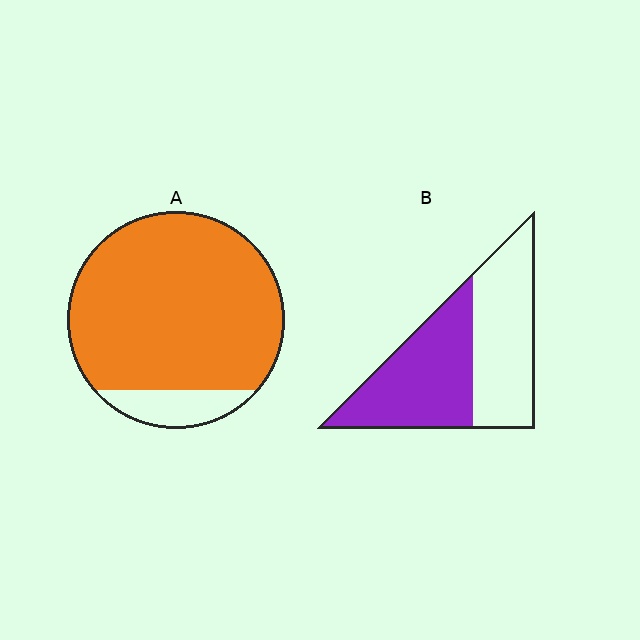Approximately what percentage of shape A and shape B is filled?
A is approximately 90% and B is approximately 50%.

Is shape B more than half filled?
Roughly half.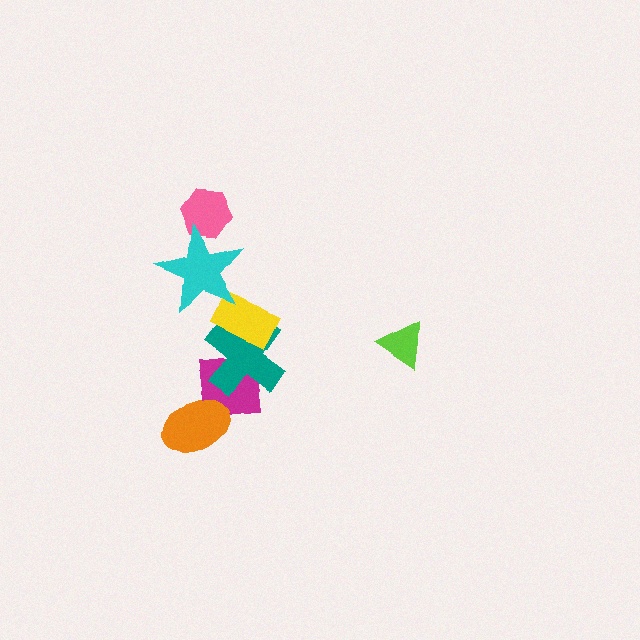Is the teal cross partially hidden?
Yes, it is partially covered by another shape.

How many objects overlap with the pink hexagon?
1 object overlaps with the pink hexagon.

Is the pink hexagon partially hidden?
Yes, it is partially covered by another shape.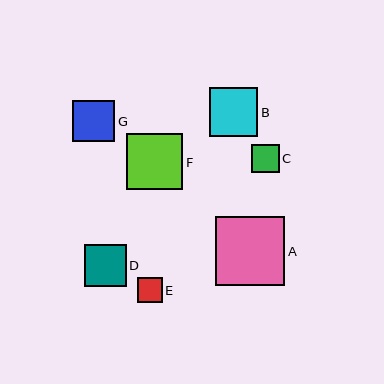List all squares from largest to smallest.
From largest to smallest: A, F, B, D, G, C, E.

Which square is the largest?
Square A is the largest with a size of approximately 70 pixels.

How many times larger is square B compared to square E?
Square B is approximately 2.0 times the size of square E.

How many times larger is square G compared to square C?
Square G is approximately 1.5 times the size of square C.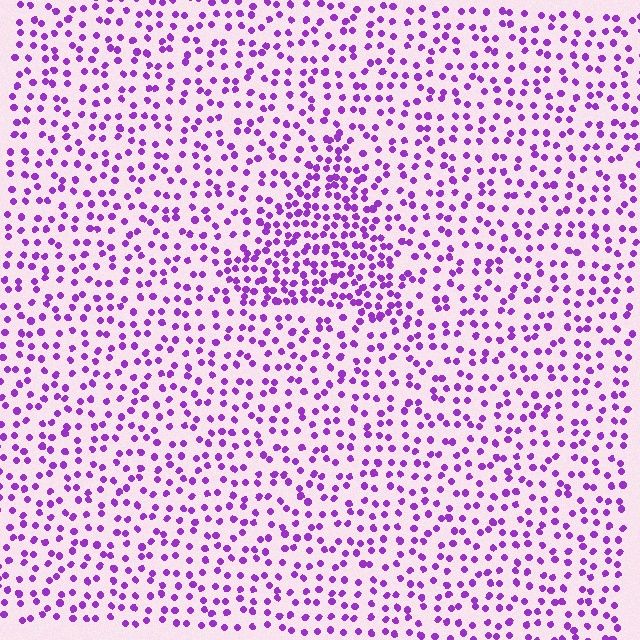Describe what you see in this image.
The image contains small purple elements arranged at two different densities. A triangle-shaped region is visible where the elements are more densely packed than the surrounding area.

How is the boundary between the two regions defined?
The boundary is defined by a change in element density (approximately 1.8x ratio). All elements are the same color, size, and shape.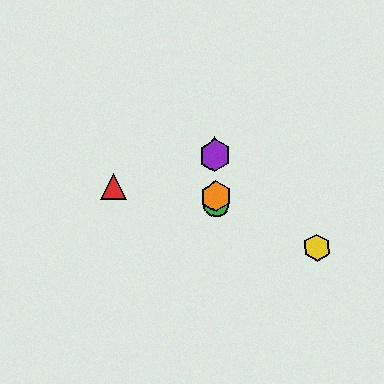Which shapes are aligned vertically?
The blue triangle, the green circle, the purple hexagon, the orange hexagon are aligned vertically.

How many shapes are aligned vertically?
4 shapes (the blue triangle, the green circle, the purple hexagon, the orange hexagon) are aligned vertically.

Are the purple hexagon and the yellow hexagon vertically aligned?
No, the purple hexagon is at x≈215 and the yellow hexagon is at x≈317.